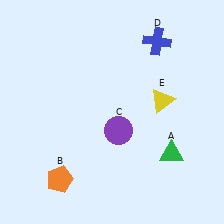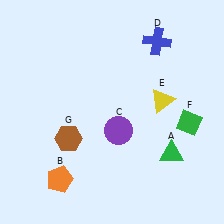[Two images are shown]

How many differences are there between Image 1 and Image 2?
There are 2 differences between the two images.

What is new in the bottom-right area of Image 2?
A green diamond (F) was added in the bottom-right area of Image 2.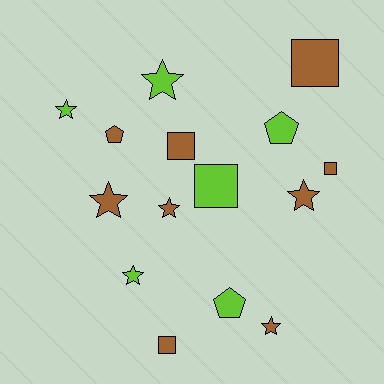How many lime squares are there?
There is 1 lime square.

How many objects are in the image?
There are 15 objects.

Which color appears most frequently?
Brown, with 9 objects.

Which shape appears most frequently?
Star, with 7 objects.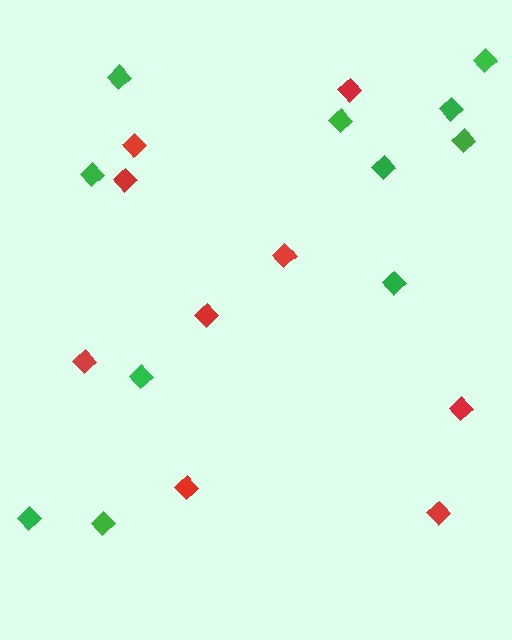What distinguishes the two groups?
There are 2 groups: one group of red diamonds (9) and one group of green diamonds (11).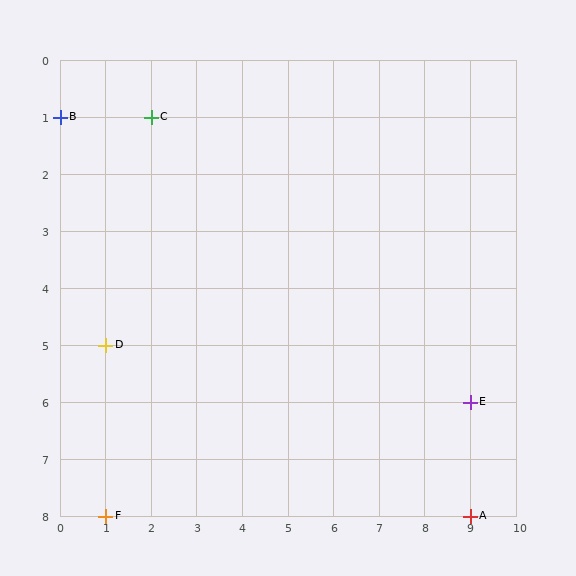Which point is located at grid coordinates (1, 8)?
Point F is at (1, 8).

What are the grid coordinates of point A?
Point A is at grid coordinates (9, 8).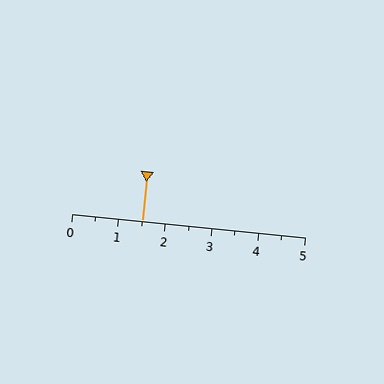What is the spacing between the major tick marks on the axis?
The major ticks are spaced 1 apart.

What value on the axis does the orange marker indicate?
The marker indicates approximately 1.5.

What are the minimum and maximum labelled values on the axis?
The axis runs from 0 to 5.